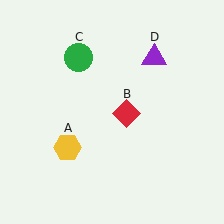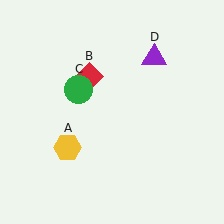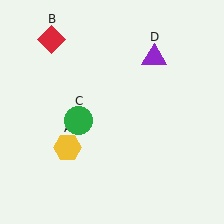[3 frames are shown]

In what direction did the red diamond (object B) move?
The red diamond (object B) moved up and to the left.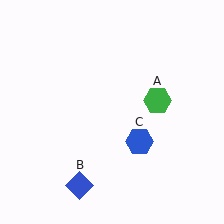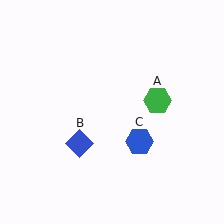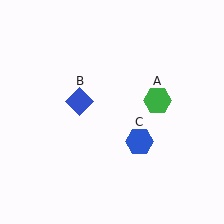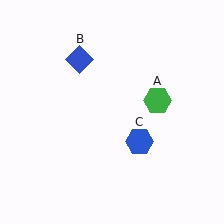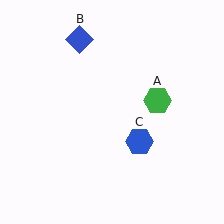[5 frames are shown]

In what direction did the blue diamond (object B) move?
The blue diamond (object B) moved up.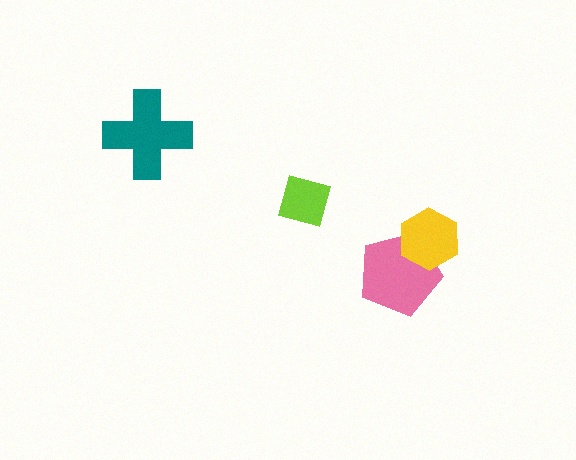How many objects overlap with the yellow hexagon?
1 object overlaps with the yellow hexagon.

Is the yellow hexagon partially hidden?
No, no other shape covers it.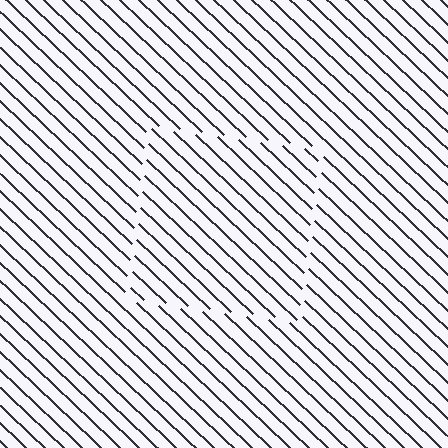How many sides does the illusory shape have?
4 sides — the line-ends trace a square.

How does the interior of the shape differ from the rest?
The interior of the shape contains the same grating, shifted by half a period — the contour is defined by the phase discontinuity where line-ends from the inner and outer gratings abut.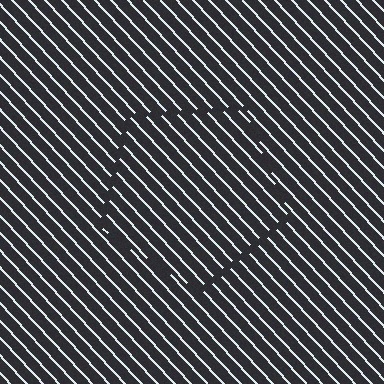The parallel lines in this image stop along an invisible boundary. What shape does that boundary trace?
An illusory pentagon. The interior of the shape contains the same grating, shifted by half a period — the contour is defined by the phase discontinuity where line-ends from the inner and outer gratings abut.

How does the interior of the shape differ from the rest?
The interior of the shape contains the same grating, shifted by half a period — the contour is defined by the phase discontinuity where line-ends from the inner and outer gratings abut.